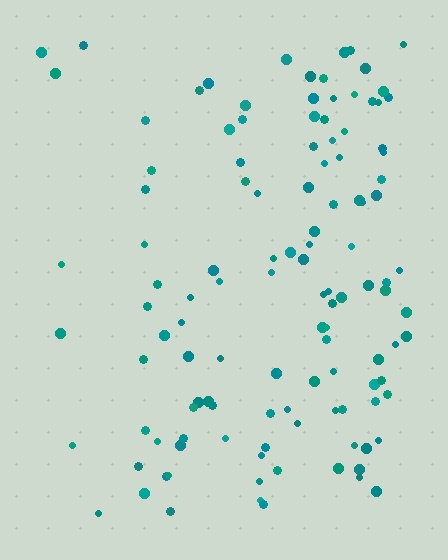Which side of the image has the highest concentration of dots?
The right.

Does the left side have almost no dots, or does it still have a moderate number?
Still a moderate number, just noticeably fewer than the right.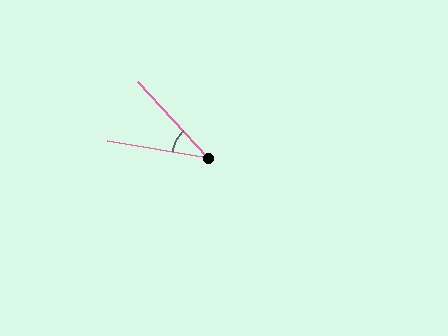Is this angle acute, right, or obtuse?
It is acute.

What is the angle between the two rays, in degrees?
Approximately 38 degrees.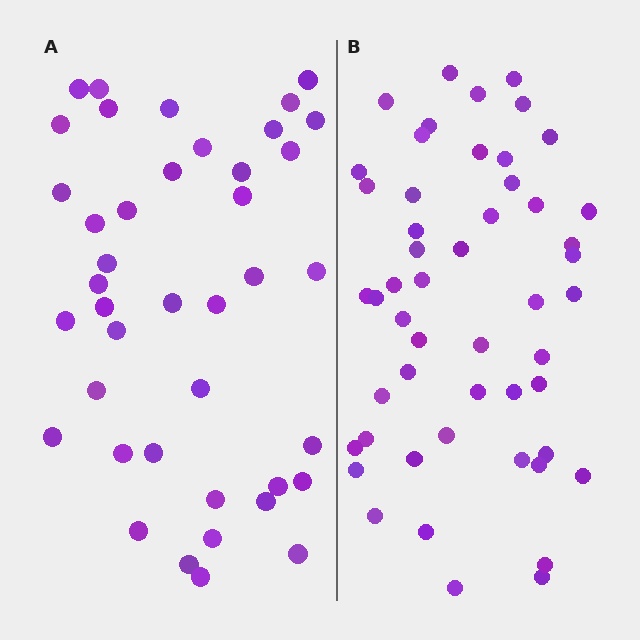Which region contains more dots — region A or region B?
Region B (the right region) has more dots.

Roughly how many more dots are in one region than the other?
Region B has roughly 10 or so more dots than region A.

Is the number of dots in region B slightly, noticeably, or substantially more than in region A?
Region B has only slightly more — the two regions are fairly close. The ratio is roughly 1.2 to 1.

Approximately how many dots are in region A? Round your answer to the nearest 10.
About 40 dots. (The exact count is 41, which rounds to 40.)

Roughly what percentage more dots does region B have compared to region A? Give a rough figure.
About 25% more.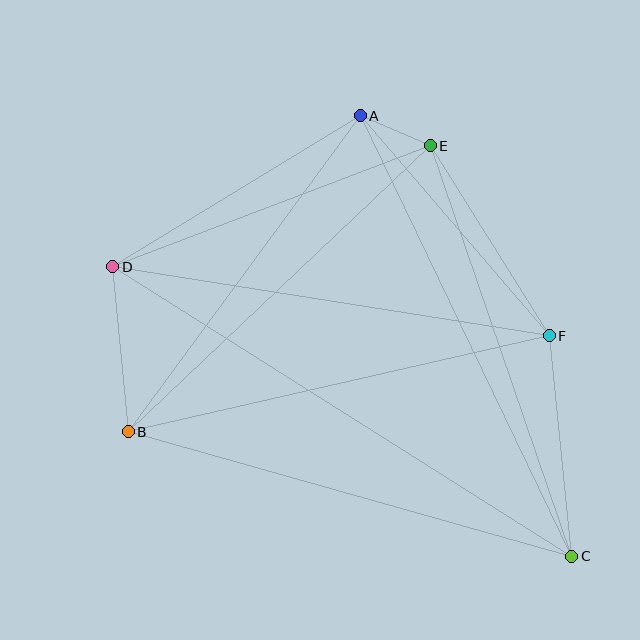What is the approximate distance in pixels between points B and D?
The distance between B and D is approximately 166 pixels.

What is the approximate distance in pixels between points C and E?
The distance between C and E is approximately 434 pixels.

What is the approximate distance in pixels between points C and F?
The distance between C and F is approximately 222 pixels.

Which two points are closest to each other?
Points A and E are closest to each other.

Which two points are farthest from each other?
Points C and D are farthest from each other.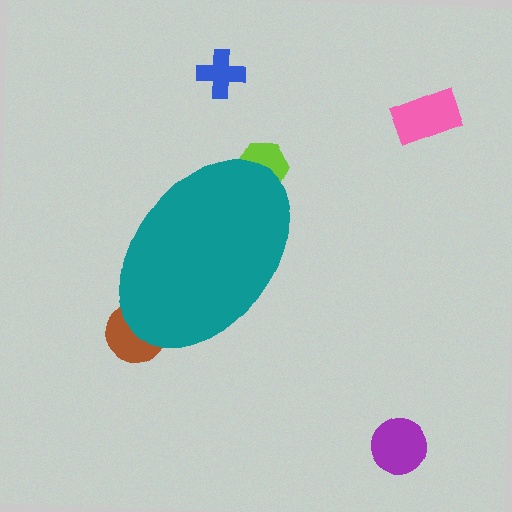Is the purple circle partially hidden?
No, the purple circle is fully visible.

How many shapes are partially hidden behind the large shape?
2 shapes are partially hidden.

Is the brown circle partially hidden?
Yes, the brown circle is partially hidden behind the teal ellipse.